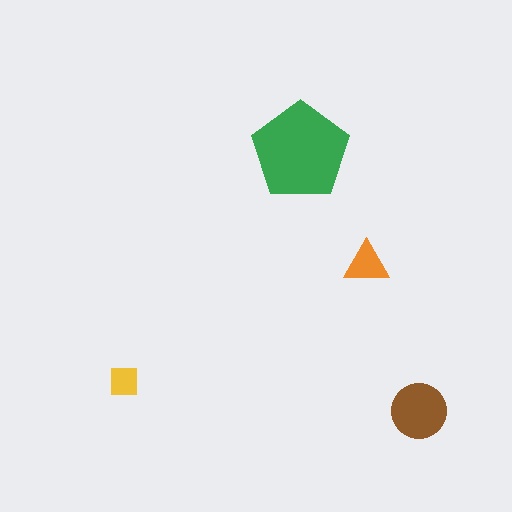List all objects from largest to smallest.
The green pentagon, the brown circle, the orange triangle, the yellow square.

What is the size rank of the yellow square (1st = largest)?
4th.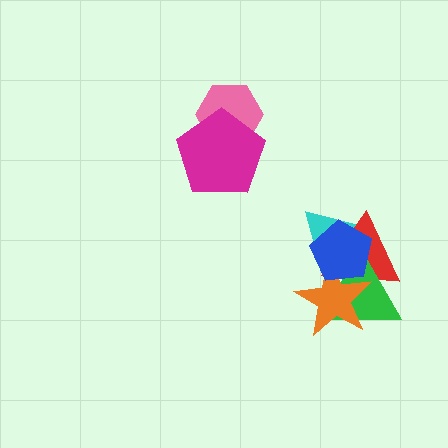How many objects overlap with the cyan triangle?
4 objects overlap with the cyan triangle.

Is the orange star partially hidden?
Yes, it is partially covered by another shape.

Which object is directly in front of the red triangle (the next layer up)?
The green triangle is directly in front of the red triangle.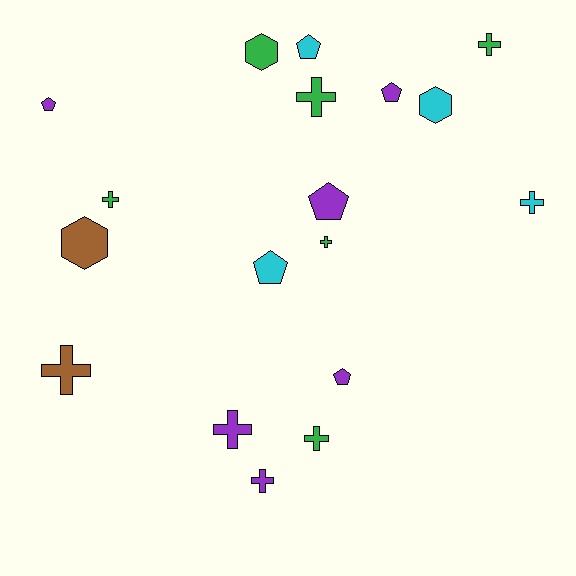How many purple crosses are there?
There are 2 purple crosses.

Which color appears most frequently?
Purple, with 6 objects.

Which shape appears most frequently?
Cross, with 9 objects.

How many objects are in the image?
There are 18 objects.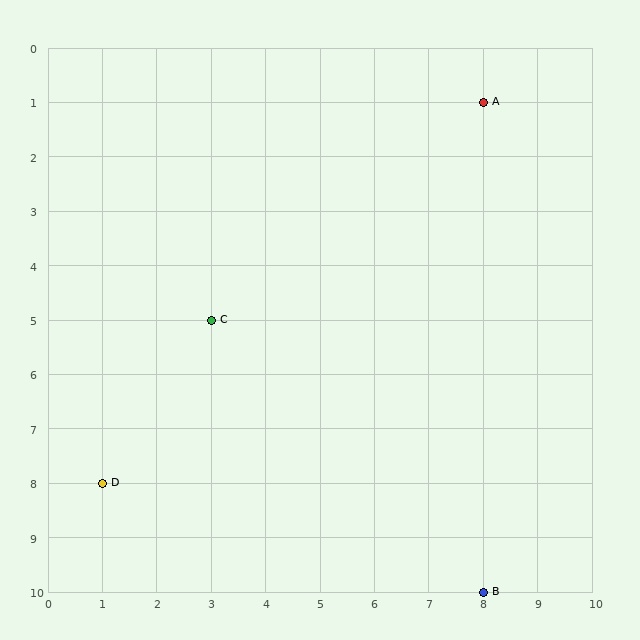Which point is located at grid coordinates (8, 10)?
Point B is at (8, 10).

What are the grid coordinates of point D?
Point D is at grid coordinates (1, 8).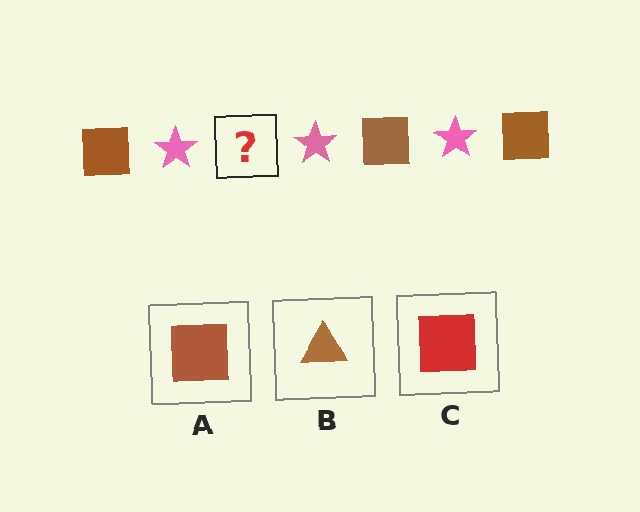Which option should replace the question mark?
Option A.